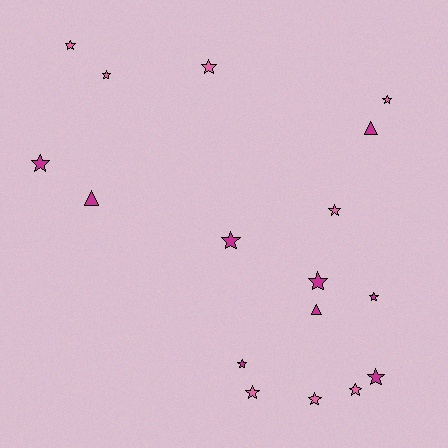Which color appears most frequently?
Magenta, with 9 objects.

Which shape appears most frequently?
Star, with 14 objects.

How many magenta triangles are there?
There are 3 magenta triangles.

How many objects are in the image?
There are 17 objects.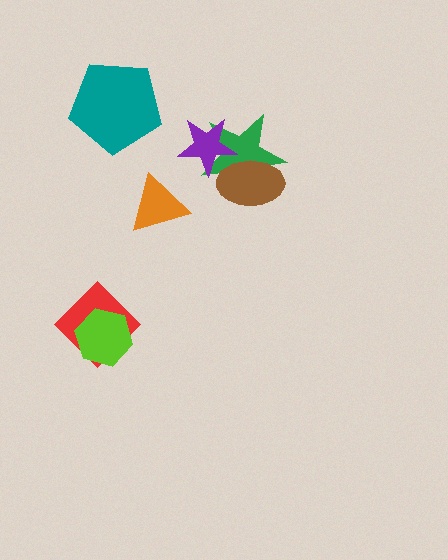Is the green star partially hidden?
Yes, it is partially covered by another shape.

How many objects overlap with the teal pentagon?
0 objects overlap with the teal pentagon.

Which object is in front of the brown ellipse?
The purple star is in front of the brown ellipse.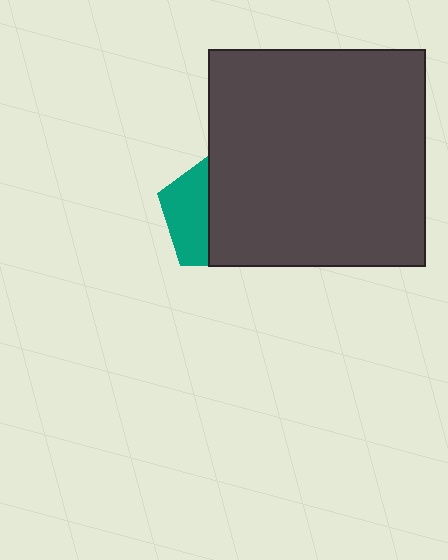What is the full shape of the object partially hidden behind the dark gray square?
The partially hidden object is a teal pentagon.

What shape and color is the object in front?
The object in front is a dark gray square.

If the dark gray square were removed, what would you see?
You would see the complete teal pentagon.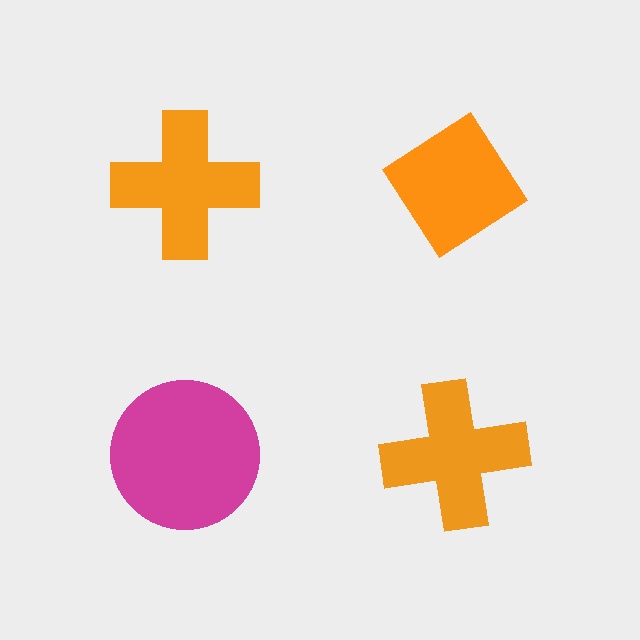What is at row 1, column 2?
An orange diamond.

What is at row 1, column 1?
An orange cross.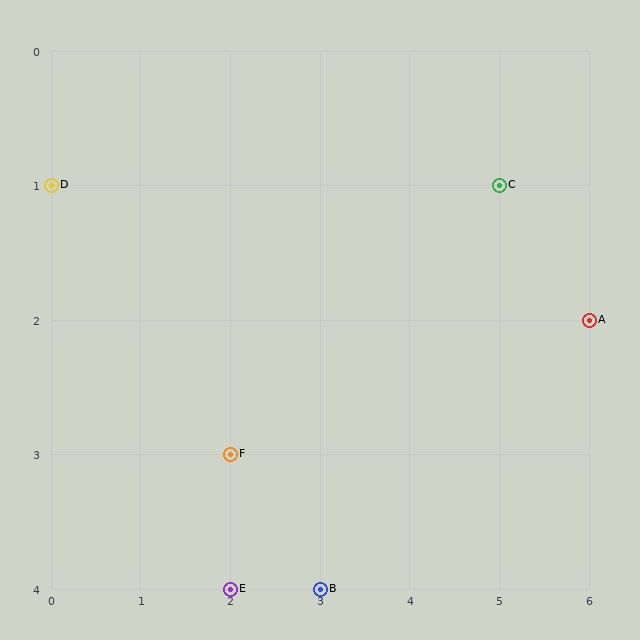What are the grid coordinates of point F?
Point F is at grid coordinates (2, 3).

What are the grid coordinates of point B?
Point B is at grid coordinates (3, 4).